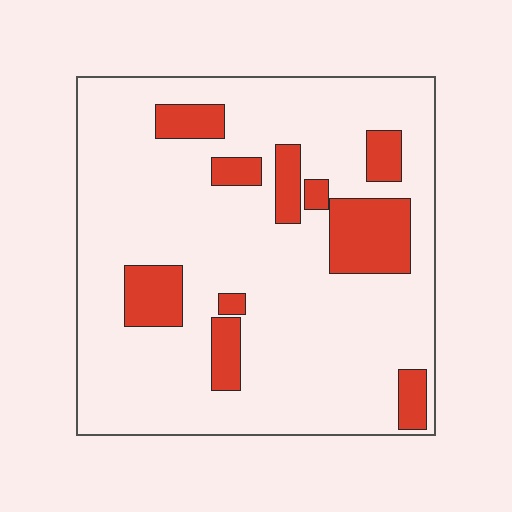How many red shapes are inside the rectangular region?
10.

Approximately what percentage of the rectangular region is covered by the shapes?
Approximately 20%.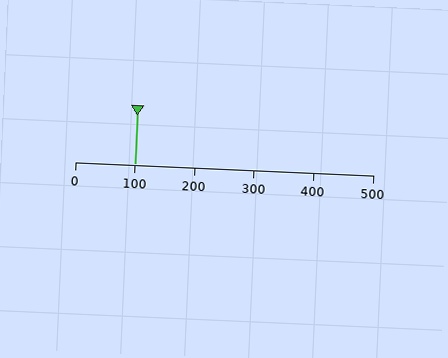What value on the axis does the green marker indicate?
The marker indicates approximately 100.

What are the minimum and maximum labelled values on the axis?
The axis runs from 0 to 500.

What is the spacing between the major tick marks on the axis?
The major ticks are spaced 100 apart.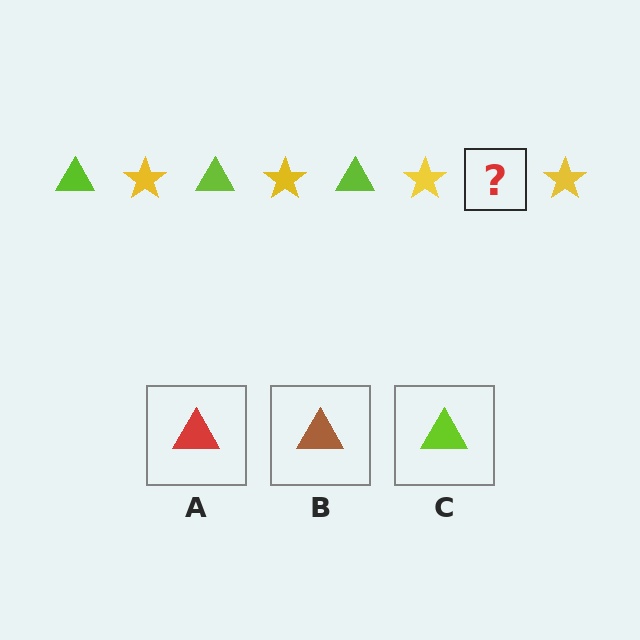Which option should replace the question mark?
Option C.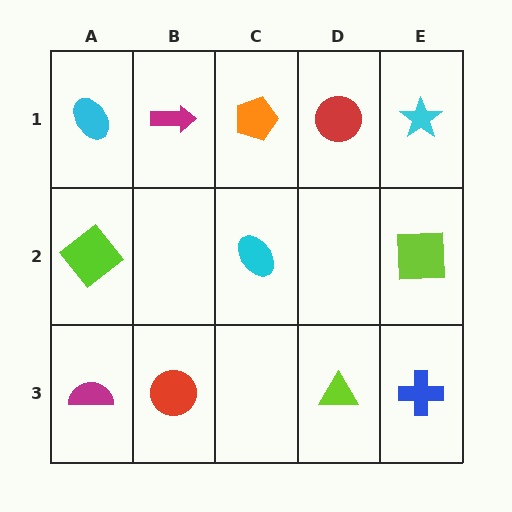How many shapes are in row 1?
5 shapes.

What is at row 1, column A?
A cyan ellipse.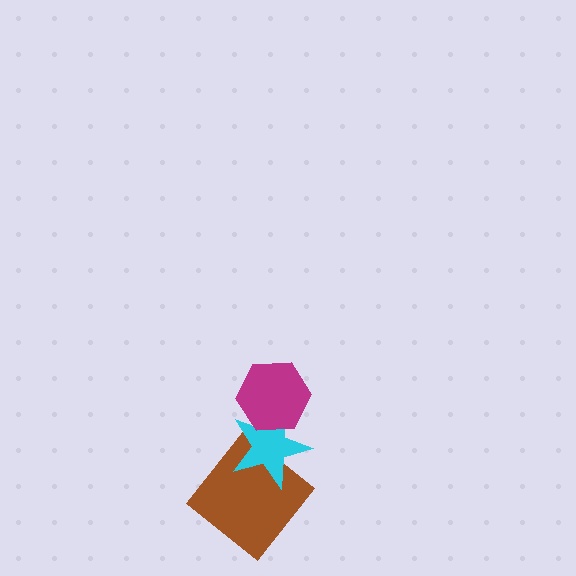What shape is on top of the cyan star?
The magenta hexagon is on top of the cyan star.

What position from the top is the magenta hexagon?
The magenta hexagon is 1st from the top.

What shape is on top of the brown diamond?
The cyan star is on top of the brown diamond.